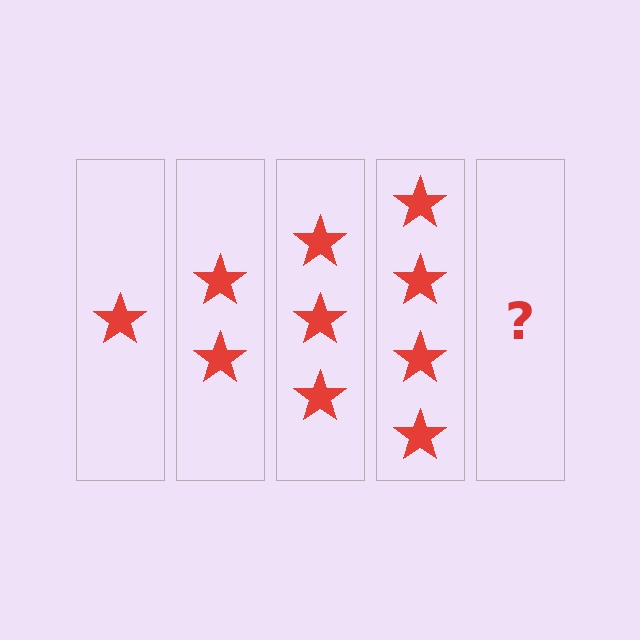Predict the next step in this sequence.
The next step is 5 stars.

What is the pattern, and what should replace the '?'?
The pattern is that each step adds one more star. The '?' should be 5 stars.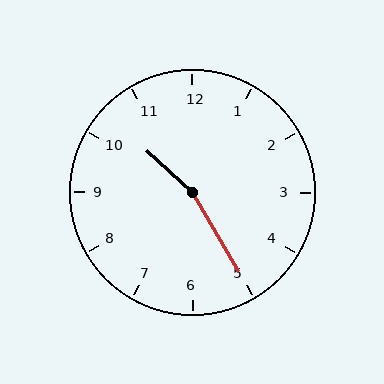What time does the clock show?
10:25.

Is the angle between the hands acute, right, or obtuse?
It is obtuse.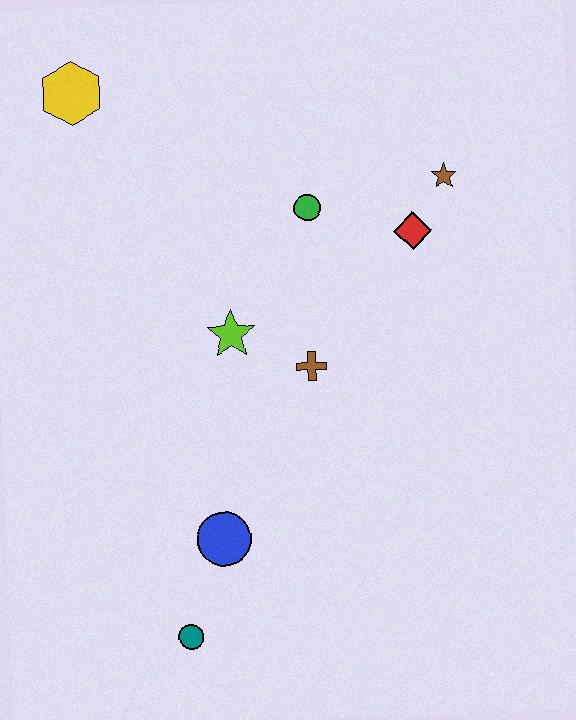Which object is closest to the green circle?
The red diamond is closest to the green circle.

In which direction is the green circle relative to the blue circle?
The green circle is above the blue circle.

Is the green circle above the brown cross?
Yes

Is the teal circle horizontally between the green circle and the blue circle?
No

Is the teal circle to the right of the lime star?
No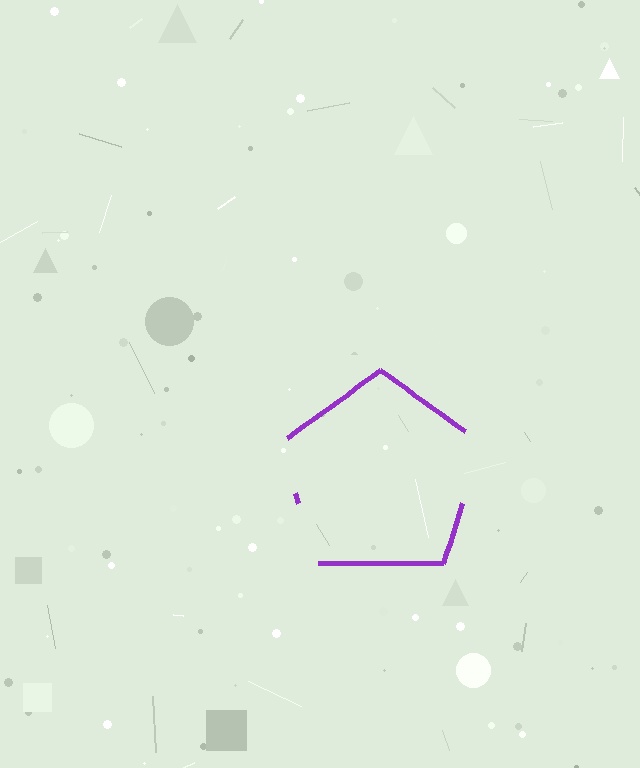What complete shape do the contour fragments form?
The contour fragments form a pentagon.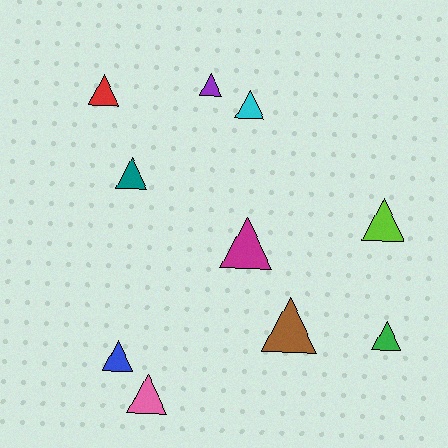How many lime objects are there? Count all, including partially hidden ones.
There is 1 lime object.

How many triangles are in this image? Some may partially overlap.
There are 10 triangles.